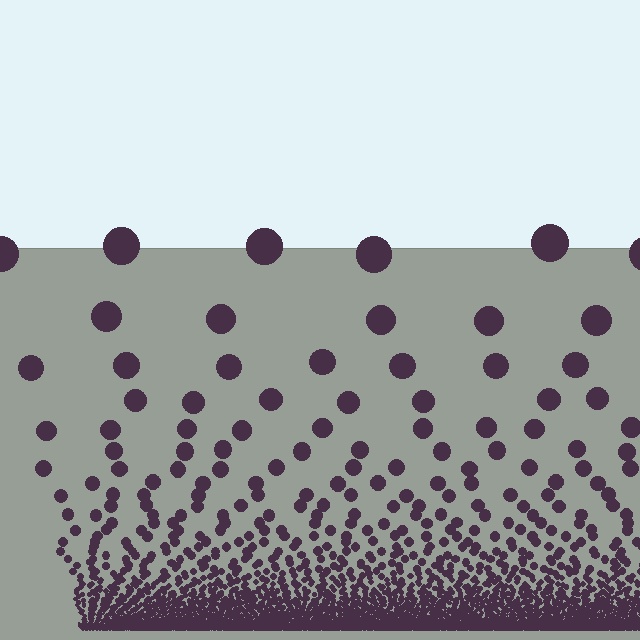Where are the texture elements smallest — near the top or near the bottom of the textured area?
Near the bottom.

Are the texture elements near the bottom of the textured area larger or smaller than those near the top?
Smaller. The gradient is inverted — elements near the bottom are smaller and denser.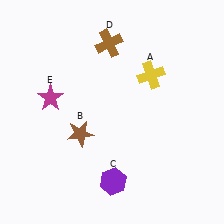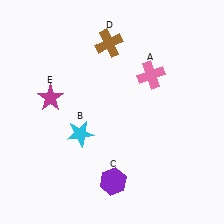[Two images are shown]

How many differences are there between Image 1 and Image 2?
There are 2 differences between the two images.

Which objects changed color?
A changed from yellow to pink. B changed from brown to cyan.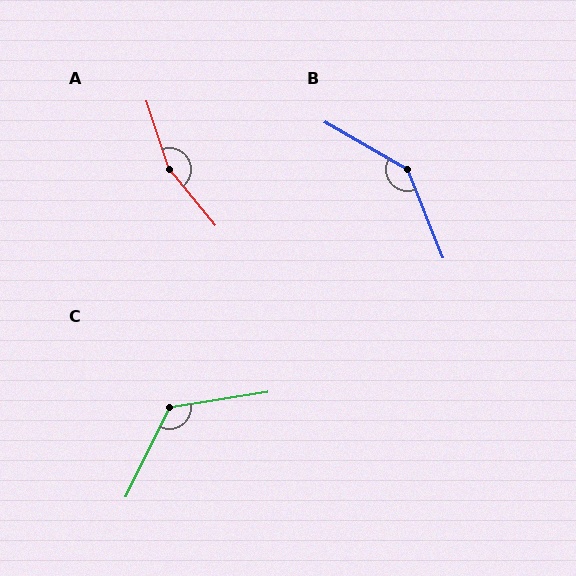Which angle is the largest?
A, at approximately 159 degrees.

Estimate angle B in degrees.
Approximately 142 degrees.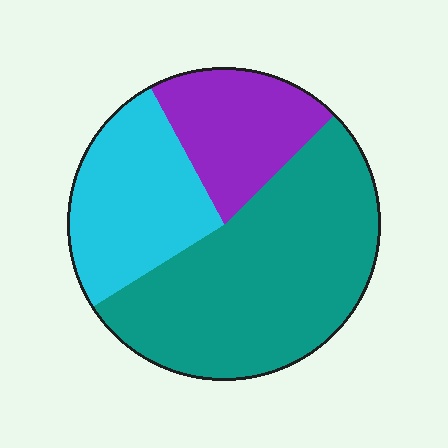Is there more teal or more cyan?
Teal.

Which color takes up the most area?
Teal, at roughly 55%.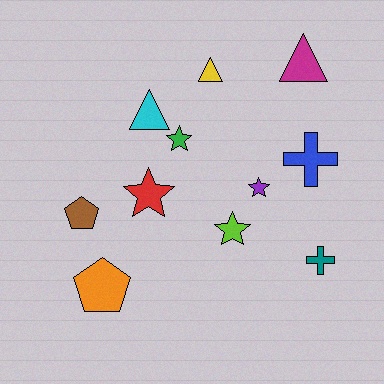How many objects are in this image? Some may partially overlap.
There are 11 objects.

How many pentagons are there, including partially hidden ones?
There are 2 pentagons.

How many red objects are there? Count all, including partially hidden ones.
There is 1 red object.